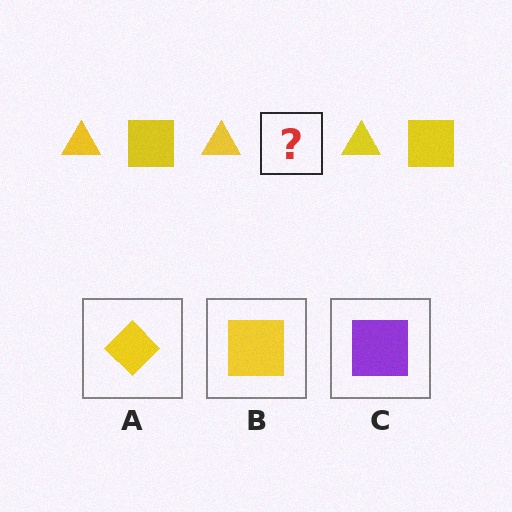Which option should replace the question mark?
Option B.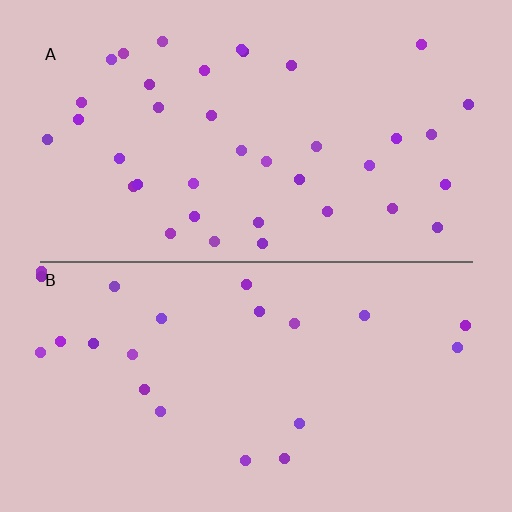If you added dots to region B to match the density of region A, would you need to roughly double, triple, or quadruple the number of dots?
Approximately double.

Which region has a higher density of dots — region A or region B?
A (the top).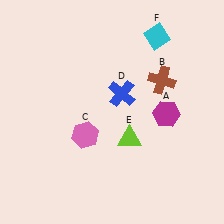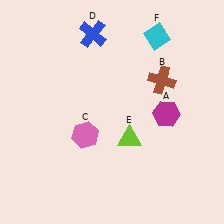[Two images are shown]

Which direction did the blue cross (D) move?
The blue cross (D) moved up.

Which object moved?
The blue cross (D) moved up.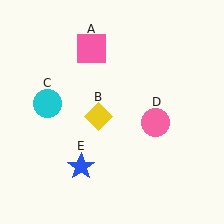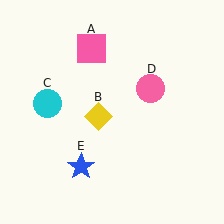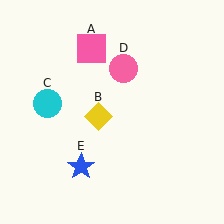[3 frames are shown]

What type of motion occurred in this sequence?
The pink circle (object D) rotated counterclockwise around the center of the scene.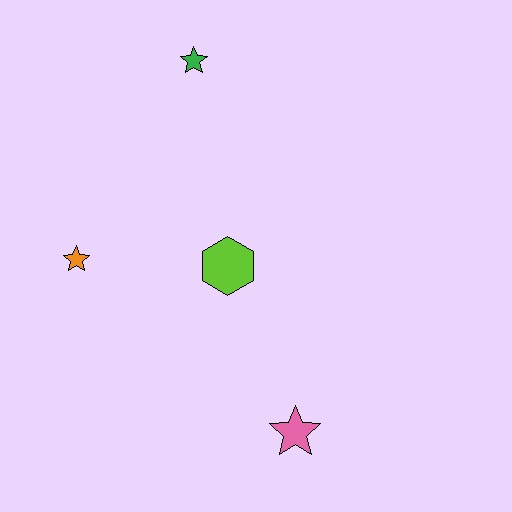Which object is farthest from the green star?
The pink star is farthest from the green star.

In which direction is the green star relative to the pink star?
The green star is above the pink star.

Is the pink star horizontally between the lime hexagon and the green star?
No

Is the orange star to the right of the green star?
No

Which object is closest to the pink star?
The lime hexagon is closest to the pink star.